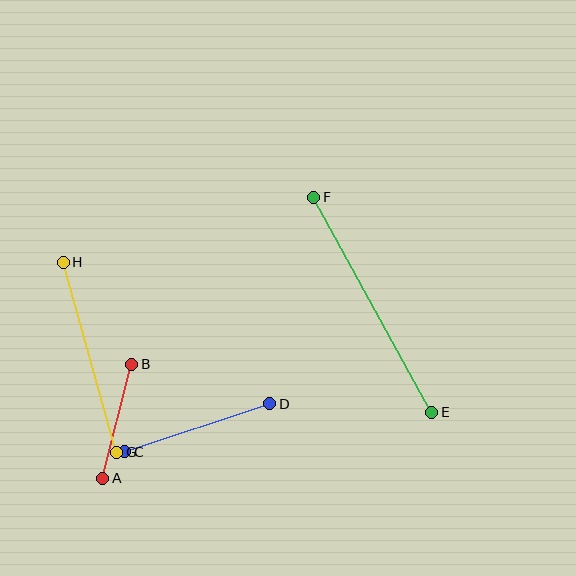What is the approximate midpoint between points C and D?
The midpoint is at approximately (197, 428) pixels.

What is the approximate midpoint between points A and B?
The midpoint is at approximately (117, 421) pixels.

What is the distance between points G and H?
The distance is approximately 197 pixels.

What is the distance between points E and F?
The distance is approximately 245 pixels.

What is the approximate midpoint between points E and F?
The midpoint is at approximately (373, 305) pixels.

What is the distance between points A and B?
The distance is approximately 118 pixels.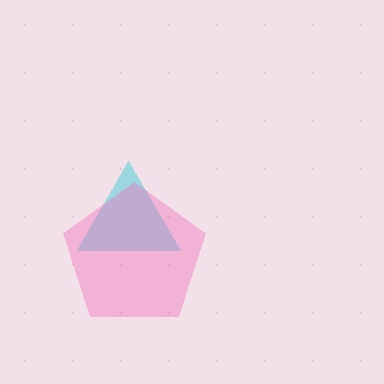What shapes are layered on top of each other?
The layered shapes are: a cyan triangle, a pink pentagon.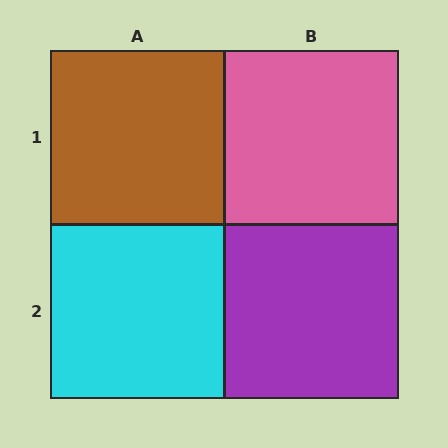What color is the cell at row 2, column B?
Purple.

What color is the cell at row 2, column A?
Cyan.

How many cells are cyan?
1 cell is cyan.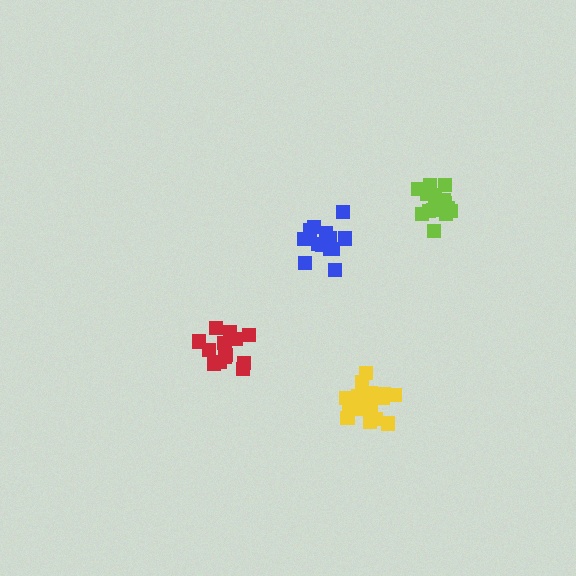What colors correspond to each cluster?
The clusters are colored: yellow, red, blue, lime.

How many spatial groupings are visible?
There are 4 spatial groupings.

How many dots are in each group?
Group 1: 16 dots, Group 2: 13 dots, Group 3: 15 dots, Group 4: 15 dots (59 total).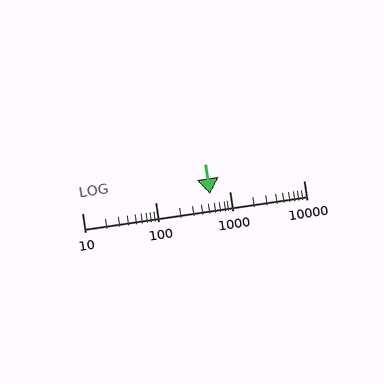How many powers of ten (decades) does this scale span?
The scale spans 3 decades, from 10 to 10000.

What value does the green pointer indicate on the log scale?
The pointer indicates approximately 540.